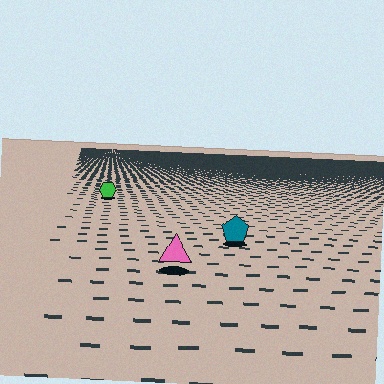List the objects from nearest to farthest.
From nearest to farthest: the pink triangle, the teal pentagon, the green hexagon.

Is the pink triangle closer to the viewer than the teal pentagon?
Yes. The pink triangle is closer — you can tell from the texture gradient: the ground texture is coarser near it.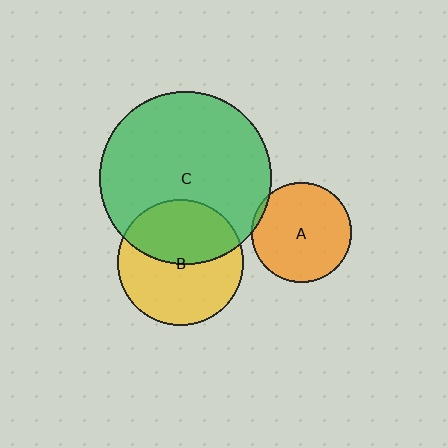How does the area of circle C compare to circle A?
Approximately 3.0 times.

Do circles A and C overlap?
Yes.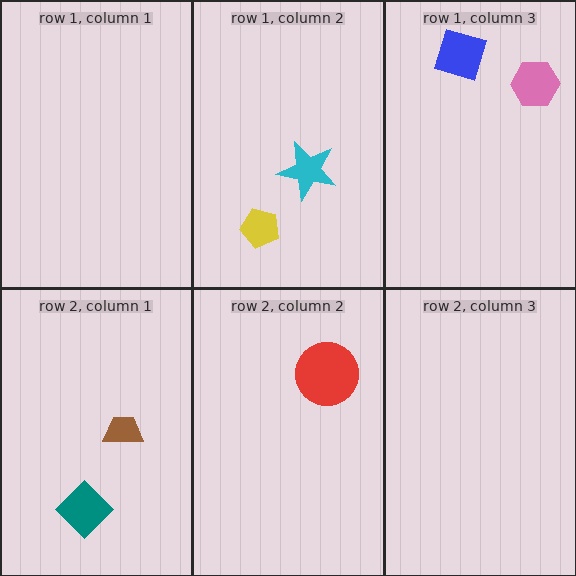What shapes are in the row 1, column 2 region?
The yellow pentagon, the cyan star.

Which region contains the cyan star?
The row 1, column 2 region.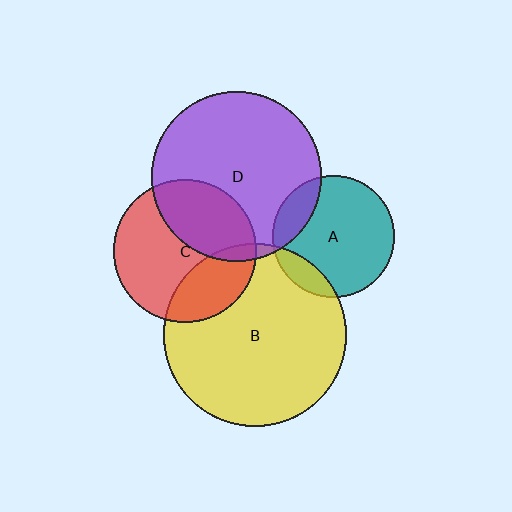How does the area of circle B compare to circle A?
Approximately 2.2 times.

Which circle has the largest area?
Circle B (yellow).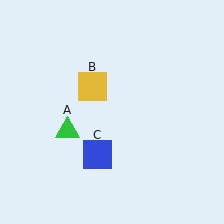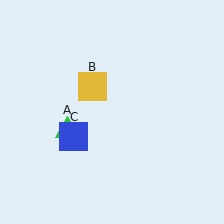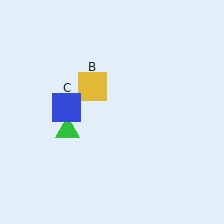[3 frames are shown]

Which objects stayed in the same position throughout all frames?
Green triangle (object A) and yellow square (object B) remained stationary.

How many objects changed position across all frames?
1 object changed position: blue square (object C).